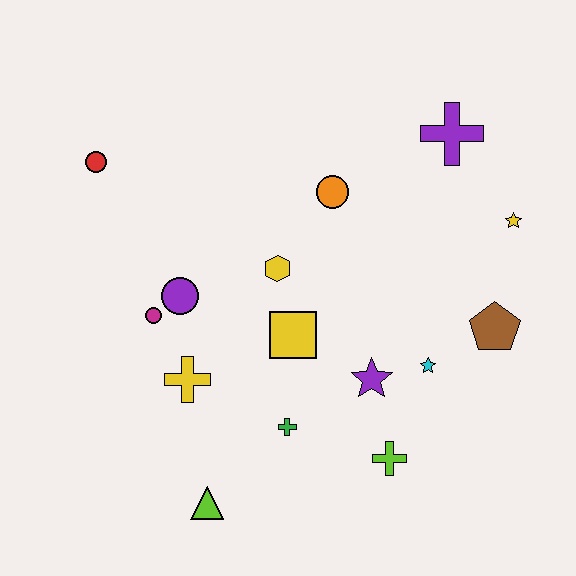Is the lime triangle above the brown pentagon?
No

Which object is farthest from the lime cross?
The red circle is farthest from the lime cross.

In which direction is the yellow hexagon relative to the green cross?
The yellow hexagon is above the green cross.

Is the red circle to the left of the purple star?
Yes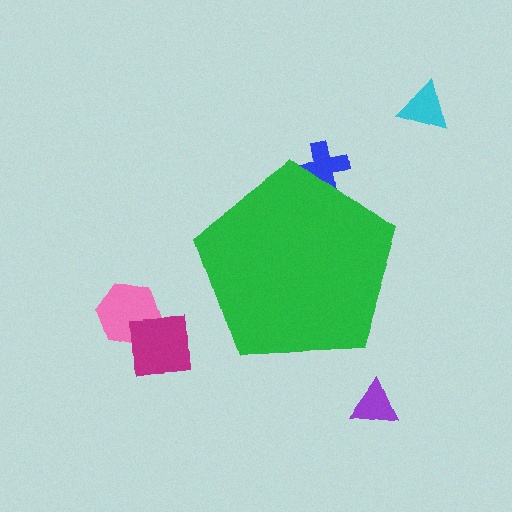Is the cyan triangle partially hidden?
No, the cyan triangle is fully visible.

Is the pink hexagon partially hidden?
No, the pink hexagon is fully visible.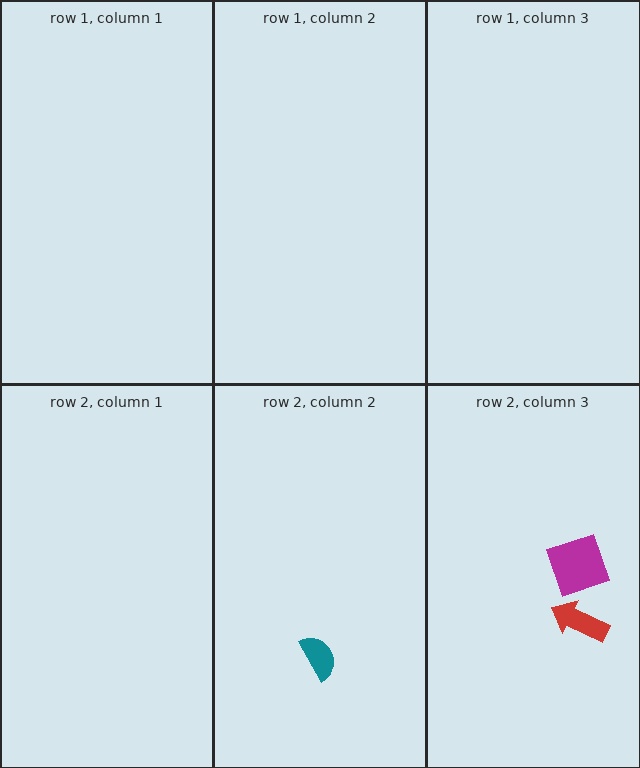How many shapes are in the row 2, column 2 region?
1.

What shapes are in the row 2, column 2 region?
The teal semicircle.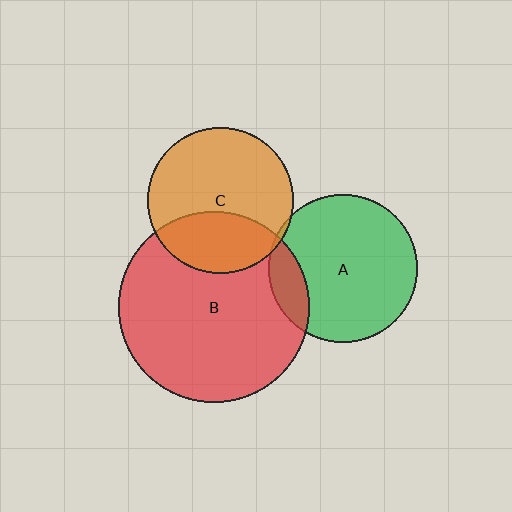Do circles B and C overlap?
Yes.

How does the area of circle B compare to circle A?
Approximately 1.7 times.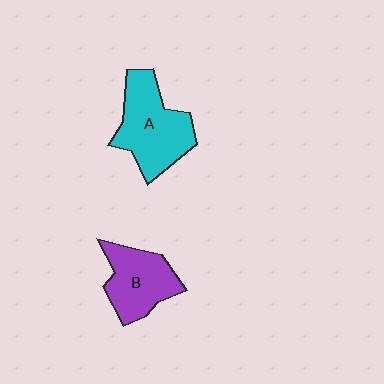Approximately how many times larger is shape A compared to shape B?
Approximately 1.3 times.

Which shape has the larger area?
Shape A (cyan).